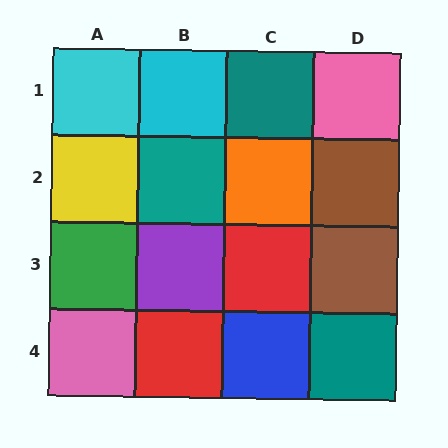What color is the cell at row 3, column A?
Green.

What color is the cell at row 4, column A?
Pink.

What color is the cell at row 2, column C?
Orange.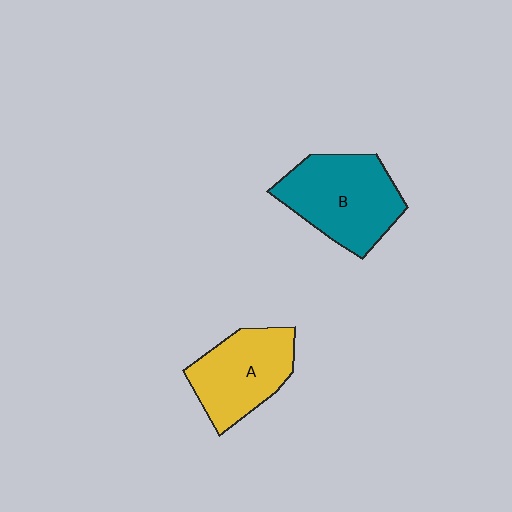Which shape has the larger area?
Shape B (teal).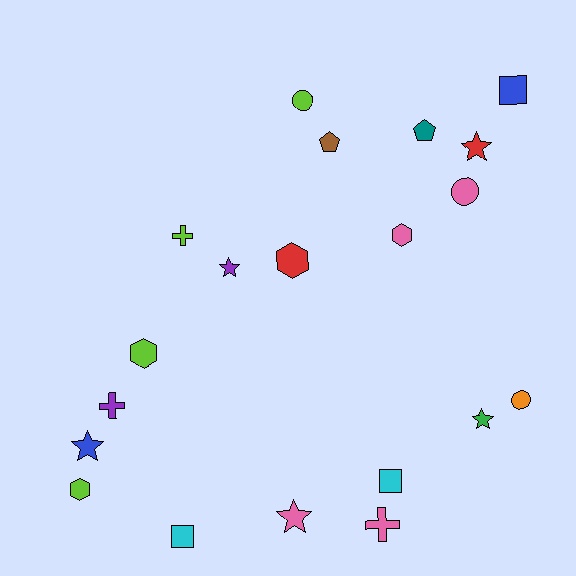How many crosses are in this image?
There are 3 crosses.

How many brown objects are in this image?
There is 1 brown object.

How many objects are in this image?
There are 20 objects.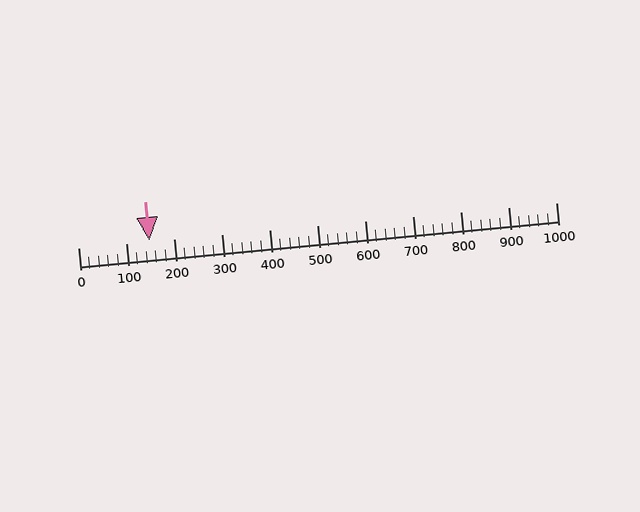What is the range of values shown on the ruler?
The ruler shows values from 0 to 1000.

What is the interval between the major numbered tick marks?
The major tick marks are spaced 100 units apart.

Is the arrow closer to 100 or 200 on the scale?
The arrow is closer to 100.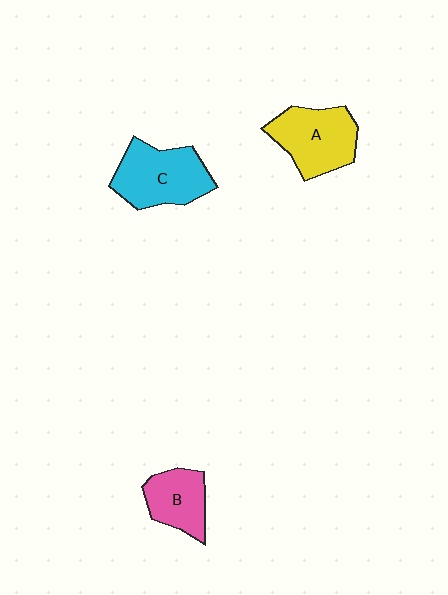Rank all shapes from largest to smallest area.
From largest to smallest: C (cyan), A (yellow), B (pink).